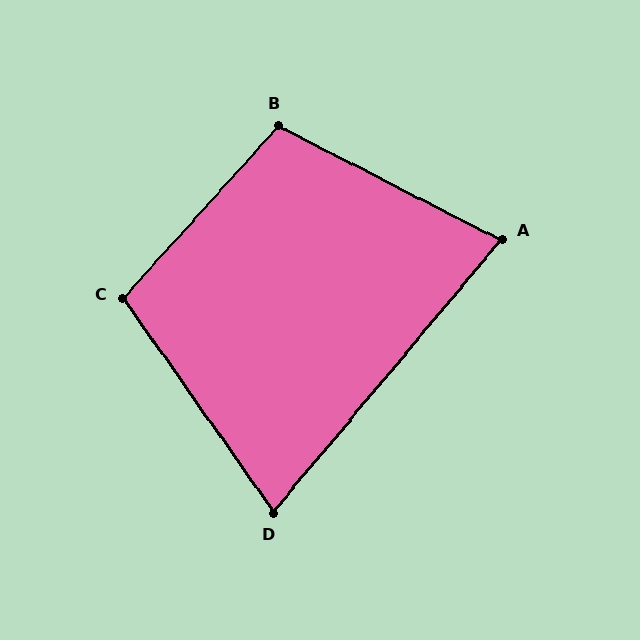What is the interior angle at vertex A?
Approximately 77 degrees (acute).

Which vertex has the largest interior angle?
B, at approximately 105 degrees.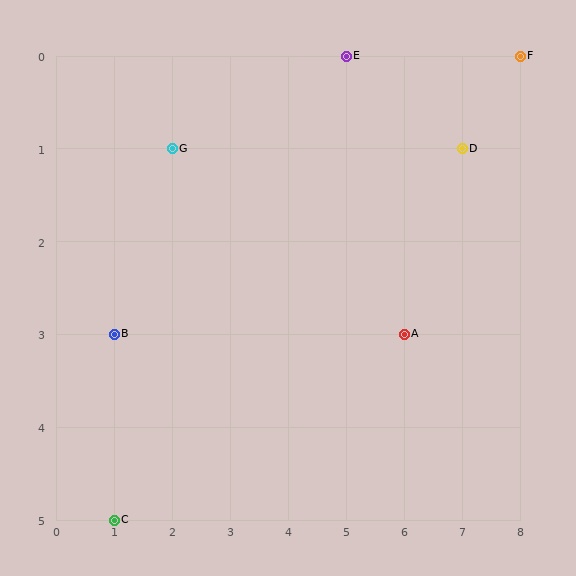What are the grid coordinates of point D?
Point D is at grid coordinates (7, 1).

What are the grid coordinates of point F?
Point F is at grid coordinates (8, 0).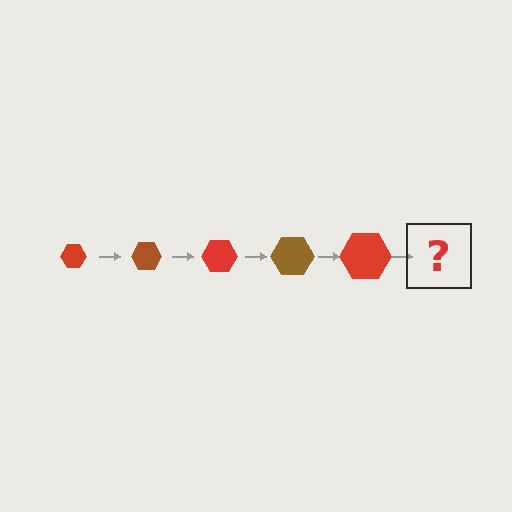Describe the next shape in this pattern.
It should be a brown hexagon, larger than the previous one.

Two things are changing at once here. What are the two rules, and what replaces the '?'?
The two rules are that the hexagon grows larger each step and the color cycles through red and brown. The '?' should be a brown hexagon, larger than the previous one.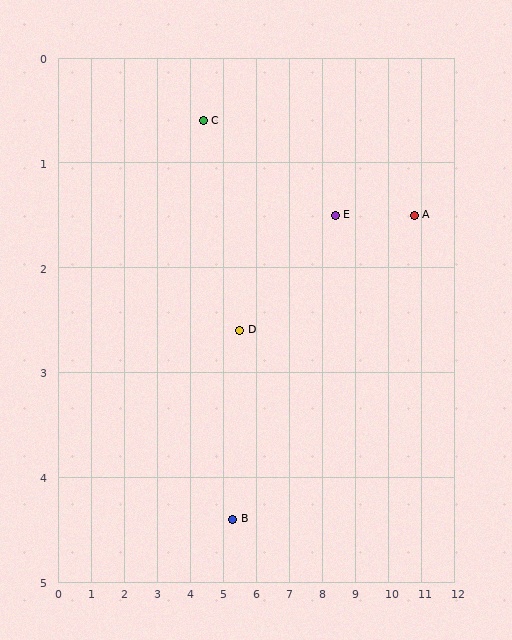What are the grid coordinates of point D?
Point D is at approximately (5.5, 2.6).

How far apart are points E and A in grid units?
Points E and A are about 2.4 grid units apart.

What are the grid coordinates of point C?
Point C is at approximately (4.4, 0.6).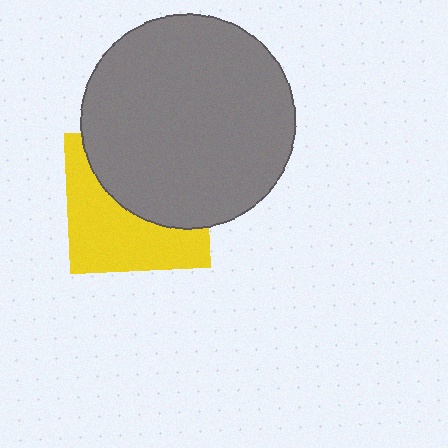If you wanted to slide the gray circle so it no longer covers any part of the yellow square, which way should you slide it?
Slide it up — that is the most direct way to separate the two shapes.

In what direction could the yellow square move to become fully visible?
The yellow square could move down. That would shift it out from behind the gray circle entirely.